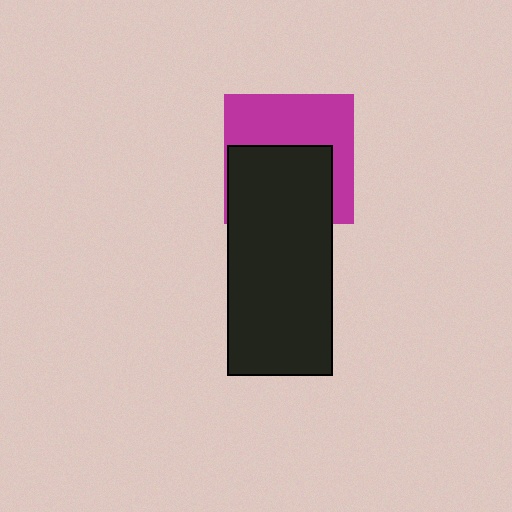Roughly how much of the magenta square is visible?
About half of it is visible (roughly 51%).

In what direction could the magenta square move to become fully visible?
The magenta square could move up. That would shift it out from behind the black rectangle entirely.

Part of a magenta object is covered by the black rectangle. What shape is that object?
It is a square.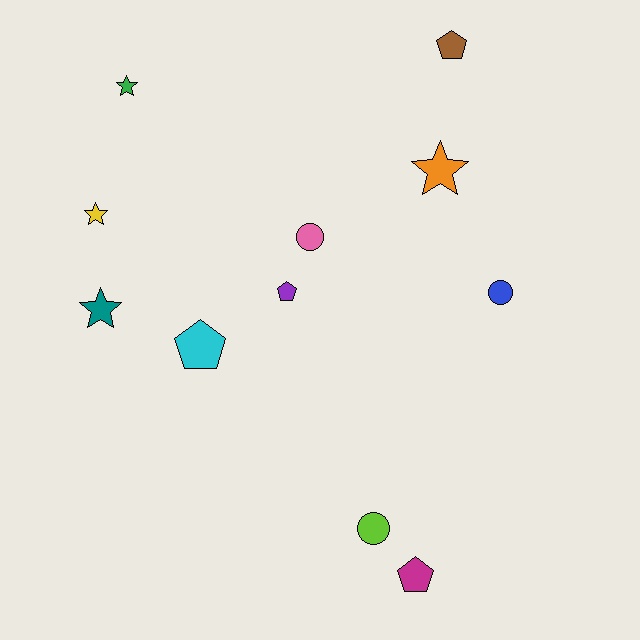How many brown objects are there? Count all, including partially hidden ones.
There is 1 brown object.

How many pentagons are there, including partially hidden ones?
There are 4 pentagons.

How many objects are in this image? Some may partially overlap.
There are 11 objects.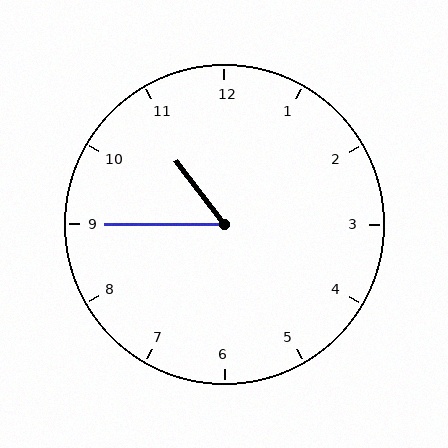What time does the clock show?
10:45.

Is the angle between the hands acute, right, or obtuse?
It is acute.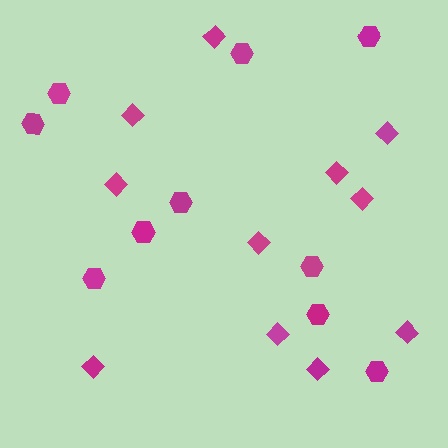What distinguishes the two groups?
There are 2 groups: one group of diamonds (11) and one group of hexagons (10).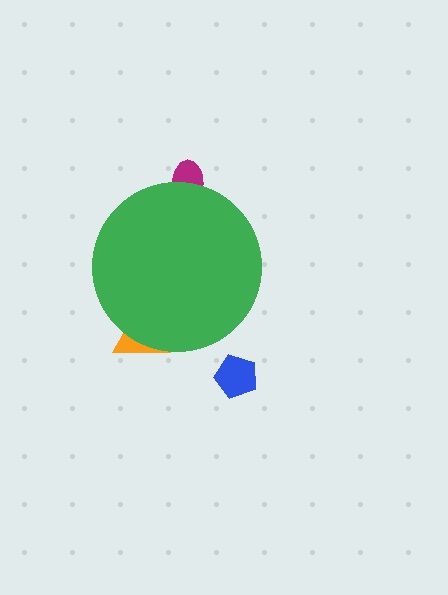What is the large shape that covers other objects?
A green circle.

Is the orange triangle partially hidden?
Yes, the orange triangle is partially hidden behind the green circle.